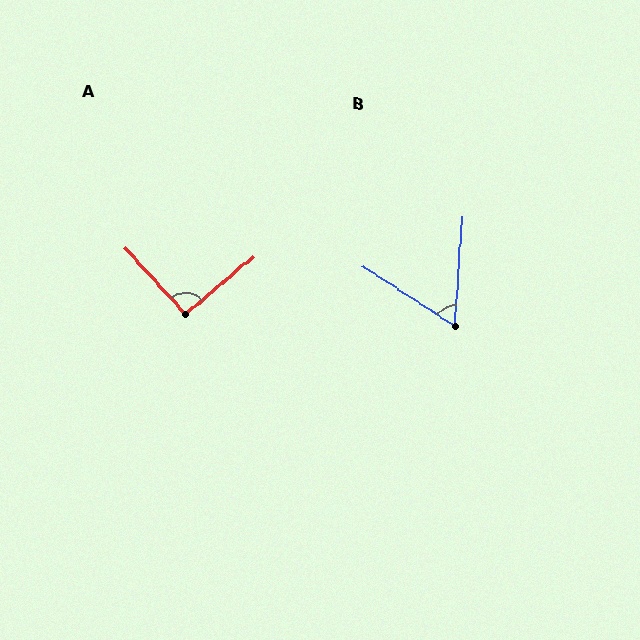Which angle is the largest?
A, at approximately 92 degrees.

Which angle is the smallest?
B, at approximately 61 degrees.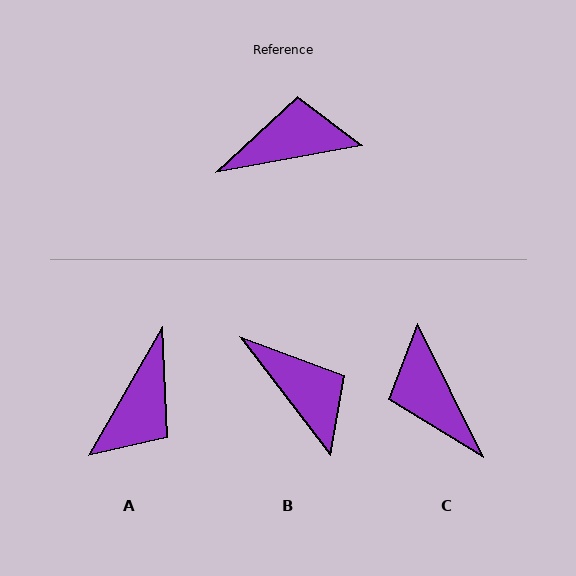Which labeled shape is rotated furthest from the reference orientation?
A, about 130 degrees away.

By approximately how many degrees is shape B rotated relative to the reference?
Approximately 63 degrees clockwise.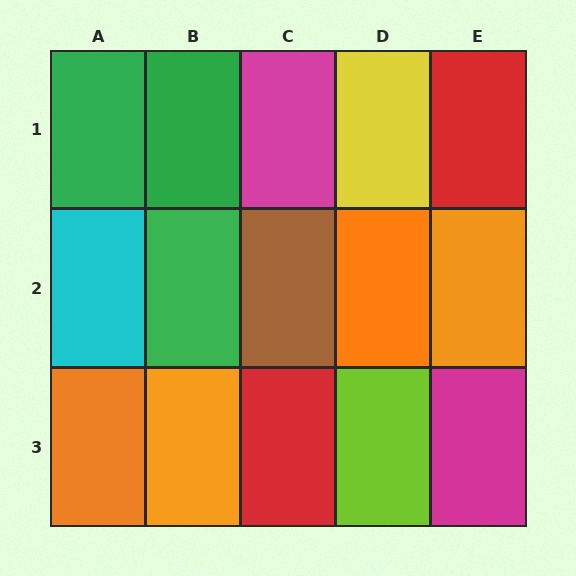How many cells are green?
3 cells are green.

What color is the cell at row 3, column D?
Lime.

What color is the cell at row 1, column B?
Green.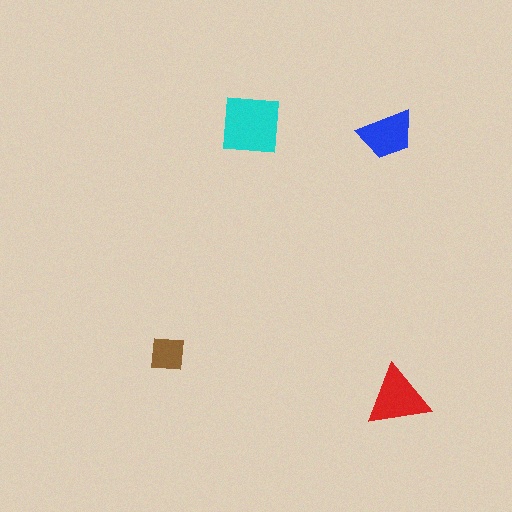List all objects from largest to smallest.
The cyan square, the red triangle, the blue trapezoid, the brown square.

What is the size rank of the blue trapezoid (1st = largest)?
3rd.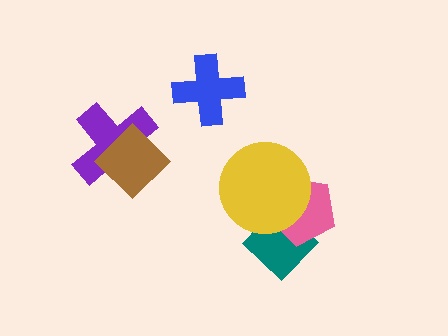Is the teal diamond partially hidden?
Yes, it is partially covered by another shape.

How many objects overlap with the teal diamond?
2 objects overlap with the teal diamond.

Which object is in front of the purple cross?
The brown diamond is in front of the purple cross.